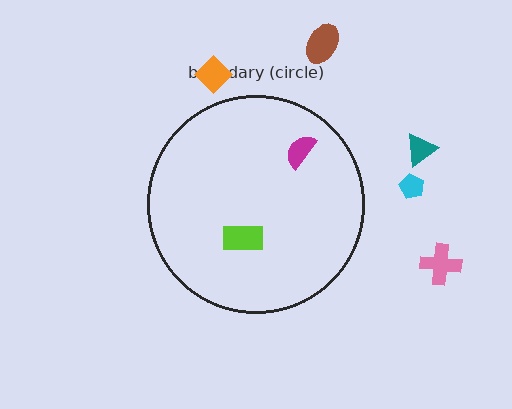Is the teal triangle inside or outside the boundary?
Outside.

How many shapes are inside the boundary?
2 inside, 5 outside.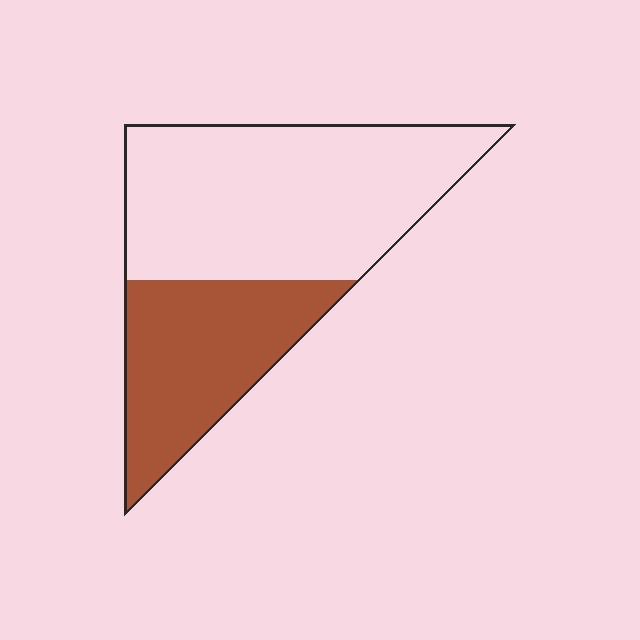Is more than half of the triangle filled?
No.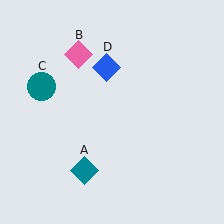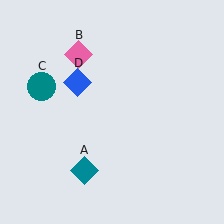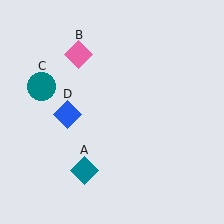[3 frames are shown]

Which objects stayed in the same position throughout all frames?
Teal diamond (object A) and pink diamond (object B) and teal circle (object C) remained stationary.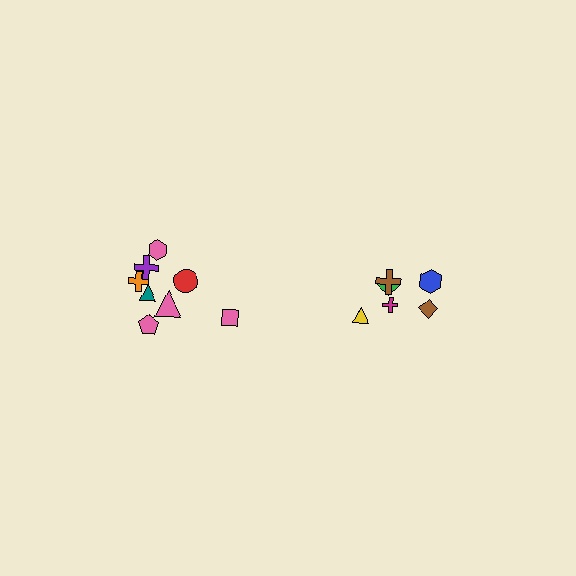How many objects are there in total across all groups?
There are 14 objects.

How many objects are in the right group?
There are 6 objects.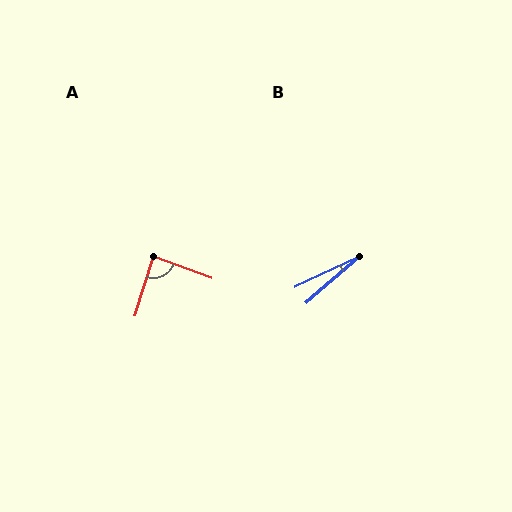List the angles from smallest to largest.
B (16°), A (87°).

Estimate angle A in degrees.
Approximately 87 degrees.